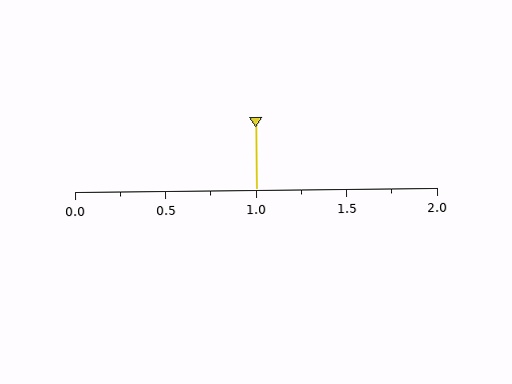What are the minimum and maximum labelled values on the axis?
The axis runs from 0.0 to 2.0.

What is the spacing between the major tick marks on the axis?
The major ticks are spaced 0.5 apart.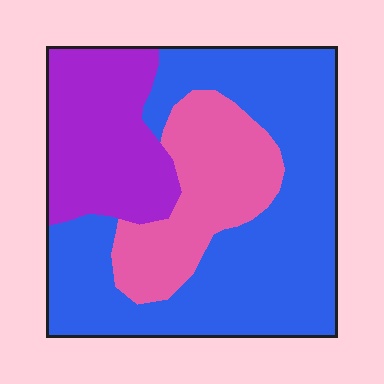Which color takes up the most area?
Blue, at roughly 55%.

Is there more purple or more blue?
Blue.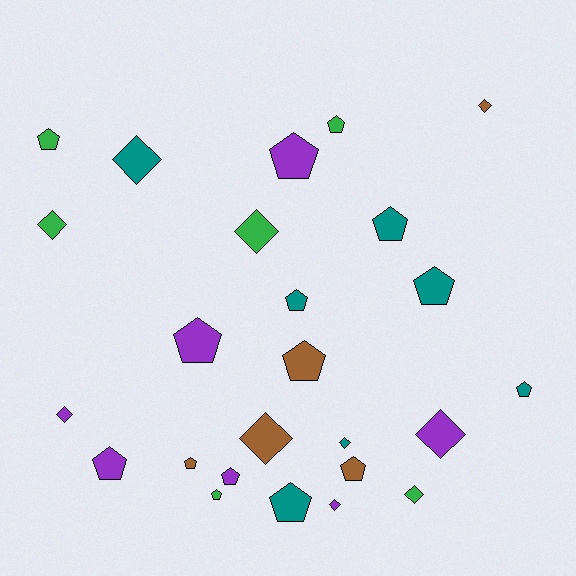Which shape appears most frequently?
Pentagon, with 15 objects.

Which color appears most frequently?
Purple, with 7 objects.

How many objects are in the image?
There are 25 objects.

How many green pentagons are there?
There are 3 green pentagons.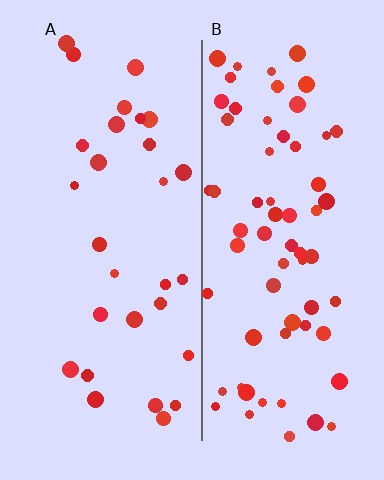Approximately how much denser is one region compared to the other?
Approximately 2.3× — region B over region A.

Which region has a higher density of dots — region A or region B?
B (the right).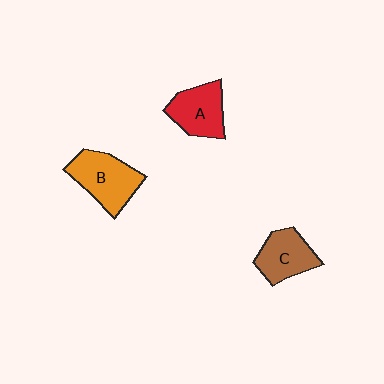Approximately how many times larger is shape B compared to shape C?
Approximately 1.2 times.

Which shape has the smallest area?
Shape C (brown).